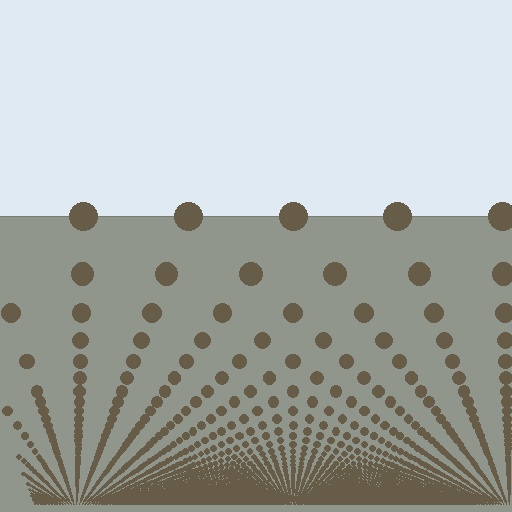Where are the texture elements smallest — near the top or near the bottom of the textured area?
Near the bottom.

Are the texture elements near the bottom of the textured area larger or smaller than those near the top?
Smaller. The gradient is inverted — elements near the bottom are smaller and denser.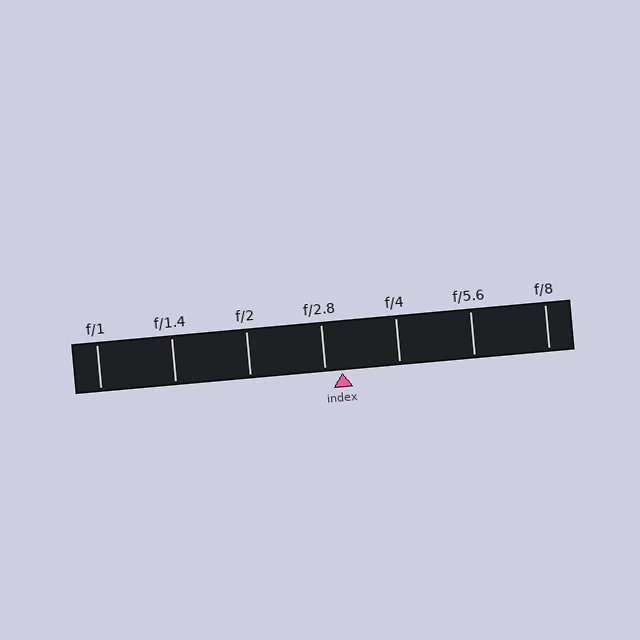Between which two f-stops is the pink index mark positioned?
The index mark is between f/2.8 and f/4.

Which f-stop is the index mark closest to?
The index mark is closest to f/2.8.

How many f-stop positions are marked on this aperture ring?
There are 7 f-stop positions marked.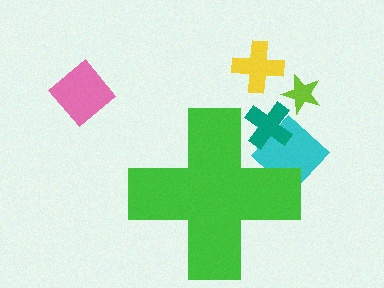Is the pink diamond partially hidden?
No, the pink diamond is fully visible.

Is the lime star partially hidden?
No, the lime star is fully visible.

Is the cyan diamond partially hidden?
Yes, the cyan diamond is partially hidden behind the green cross.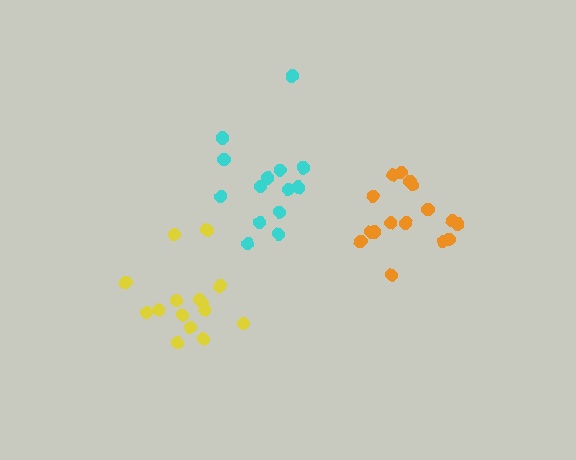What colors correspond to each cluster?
The clusters are colored: yellow, orange, cyan.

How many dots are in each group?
Group 1: 15 dots, Group 2: 16 dots, Group 3: 14 dots (45 total).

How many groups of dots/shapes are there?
There are 3 groups.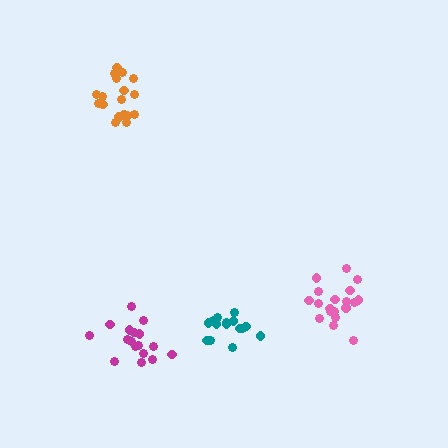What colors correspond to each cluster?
The clusters are colored: orange, magenta, pink, teal.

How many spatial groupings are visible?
There are 4 spatial groupings.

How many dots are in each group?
Group 1: 18 dots, Group 2: 18 dots, Group 3: 19 dots, Group 4: 15 dots (70 total).